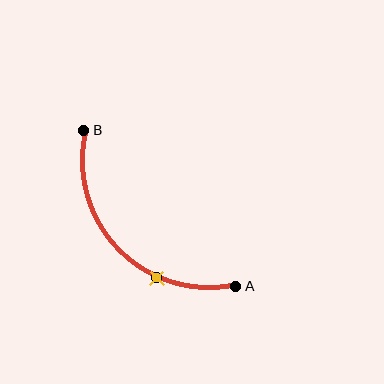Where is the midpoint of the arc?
The arc midpoint is the point on the curve farthest from the straight line joining A and B. It sits below and to the left of that line.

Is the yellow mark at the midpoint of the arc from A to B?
No. The yellow mark lies on the arc but is closer to endpoint A. The arc midpoint would be at the point on the curve equidistant along the arc from both A and B.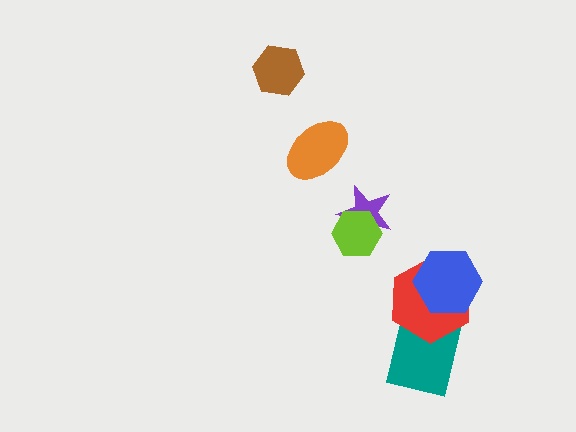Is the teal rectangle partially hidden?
Yes, it is partially covered by another shape.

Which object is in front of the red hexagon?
The blue hexagon is in front of the red hexagon.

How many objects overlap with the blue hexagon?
2 objects overlap with the blue hexagon.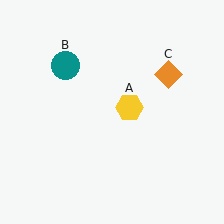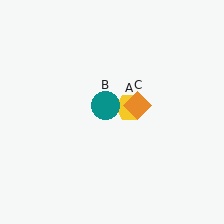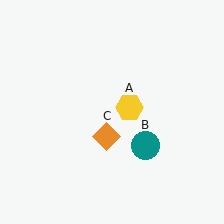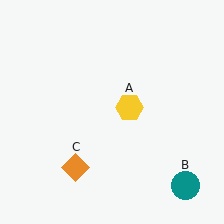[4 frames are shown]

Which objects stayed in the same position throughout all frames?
Yellow hexagon (object A) remained stationary.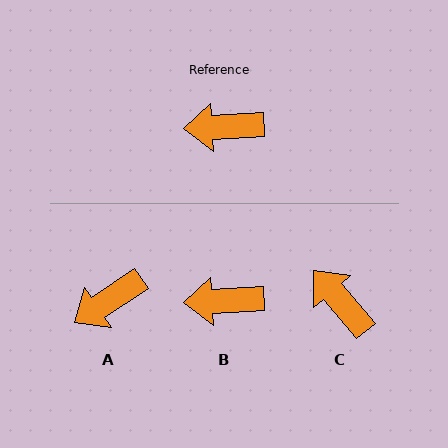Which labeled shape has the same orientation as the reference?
B.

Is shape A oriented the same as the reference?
No, it is off by about 31 degrees.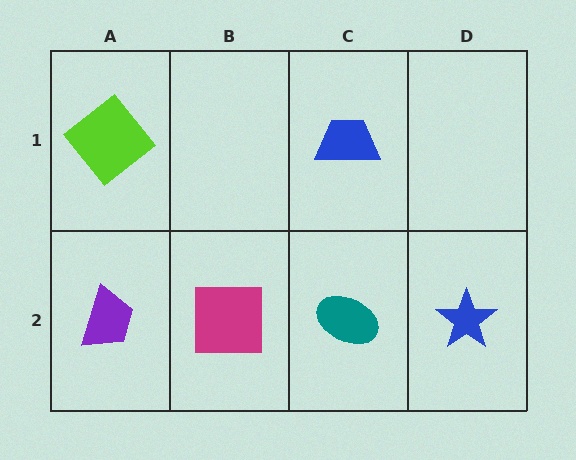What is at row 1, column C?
A blue trapezoid.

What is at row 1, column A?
A lime diamond.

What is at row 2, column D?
A blue star.